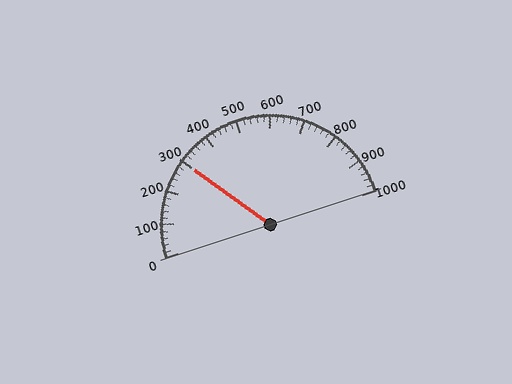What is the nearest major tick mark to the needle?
The nearest major tick mark is 300.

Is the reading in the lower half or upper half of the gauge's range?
The reading is in the lower half of the range (0 to 1000).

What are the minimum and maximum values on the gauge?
The gauge ranges from 0 to 1000.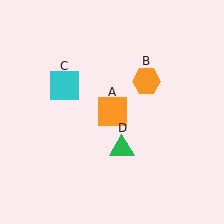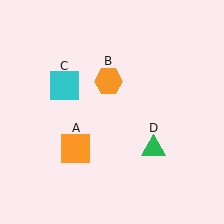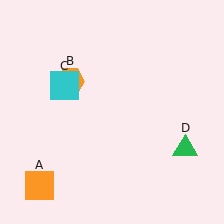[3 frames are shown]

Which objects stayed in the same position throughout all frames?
Cyan square (object C) remained stationary.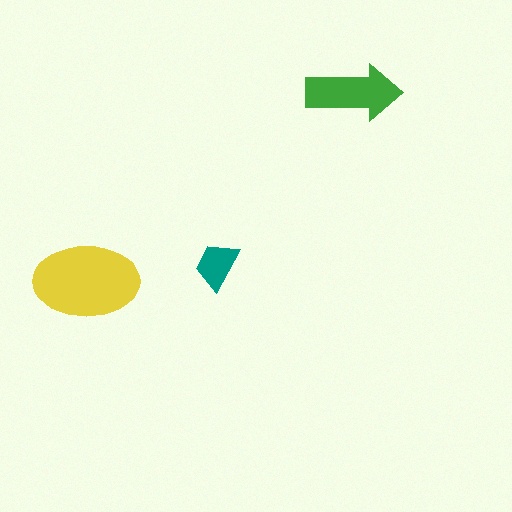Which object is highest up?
The green arrow is topmost.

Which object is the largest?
The yellow ellipse.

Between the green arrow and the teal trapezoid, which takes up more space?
The green arrow.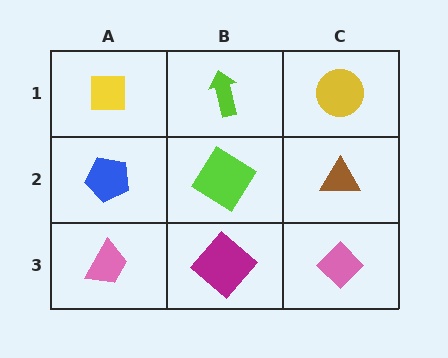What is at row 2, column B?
A lime diamond.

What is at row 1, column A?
A yellow square.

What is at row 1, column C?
A yellow circle.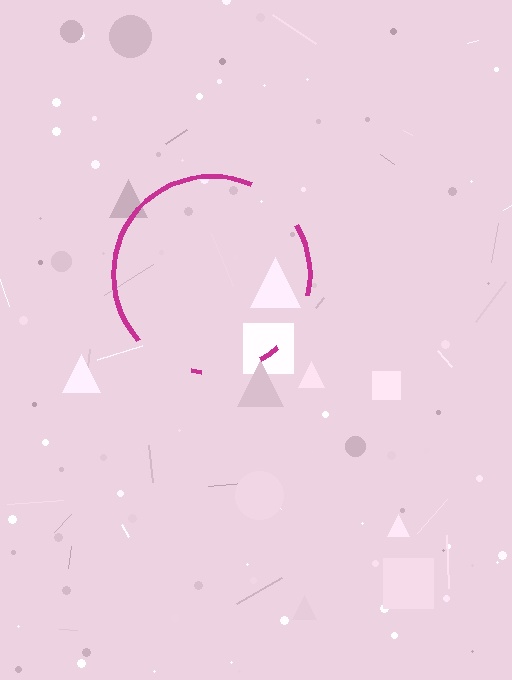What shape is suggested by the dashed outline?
The dashed outline suggests a circle.